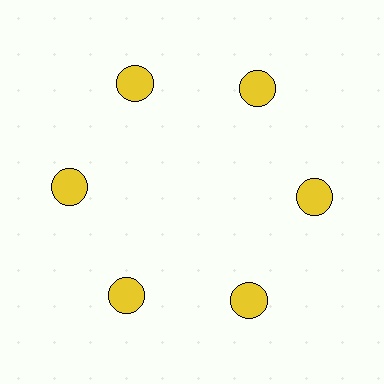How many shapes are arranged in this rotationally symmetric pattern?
There are 6 shapes, arranged in 6 groups of 1.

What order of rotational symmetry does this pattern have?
This pattern has 6-fold rotational symmetry.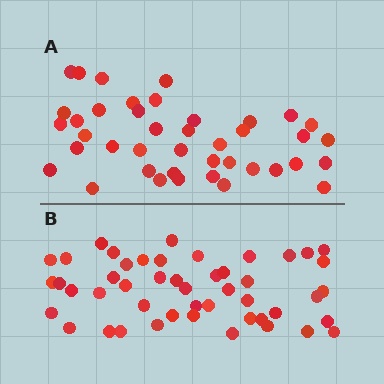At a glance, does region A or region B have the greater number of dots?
Region B (the bottom region) has more dots.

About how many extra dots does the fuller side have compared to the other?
Region B has roughly 8 or so more dots than region A.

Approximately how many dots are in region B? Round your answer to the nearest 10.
About 50 dots. (The exact count is 48, which rounds to 50.)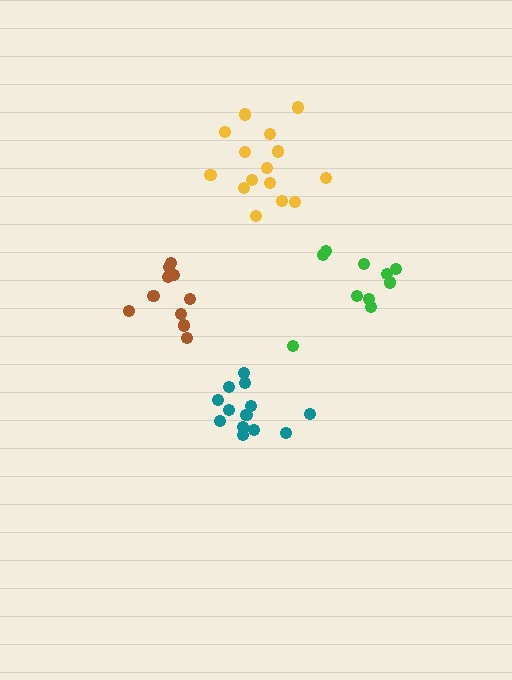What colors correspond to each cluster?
The clusters are colored: green, yellow, teal, brown.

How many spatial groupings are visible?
There are 4 spatial groupings.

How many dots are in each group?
Group 1: 10 dots, Group 2: 15 dots, Group 3: 13 dots, Group 4: 10 dots (48 total).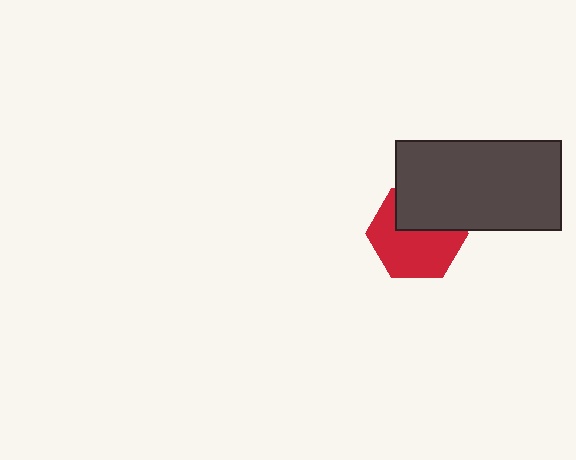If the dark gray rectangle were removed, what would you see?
You would see the complete red hexagon.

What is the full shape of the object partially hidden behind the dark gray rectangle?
The partially hidden object is a red hexagon.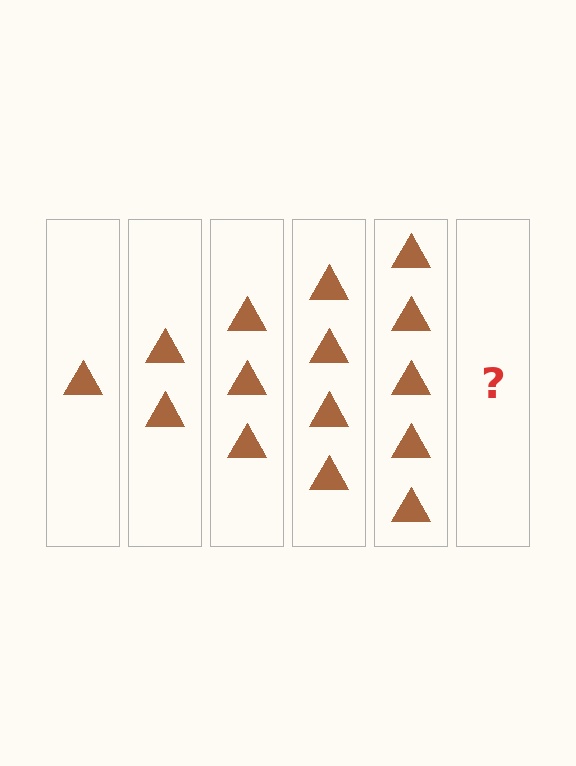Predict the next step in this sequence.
The next step is 6 triangles.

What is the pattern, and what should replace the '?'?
The pattern is that each step adds one more triangle. The '?' should be 6 triangles.